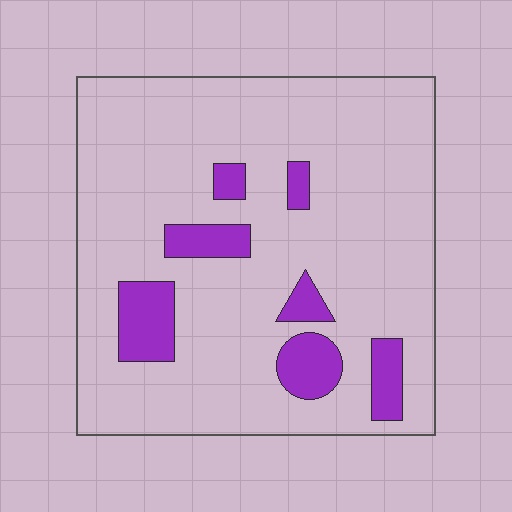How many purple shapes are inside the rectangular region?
7.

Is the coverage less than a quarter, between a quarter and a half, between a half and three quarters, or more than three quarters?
Less than a quarter.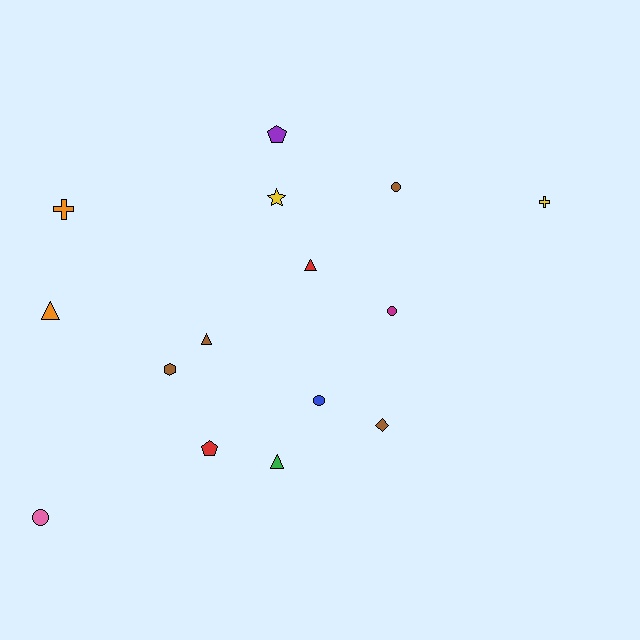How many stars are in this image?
There is 1 star.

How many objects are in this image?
There are 15 objects.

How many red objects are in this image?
There are 2 red objects.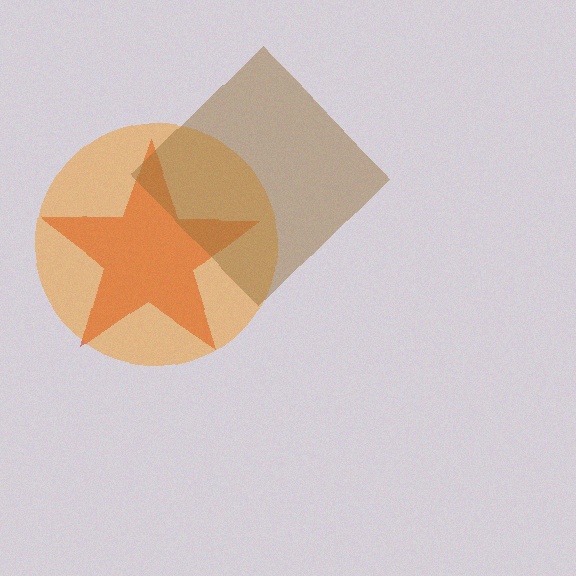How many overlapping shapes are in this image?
There are 3 overlapping shapes in the image.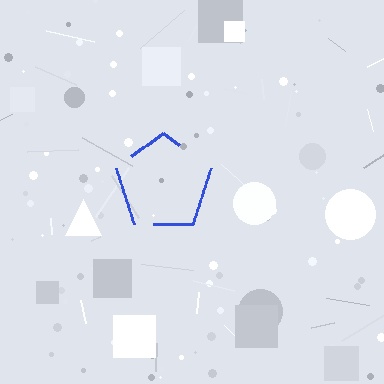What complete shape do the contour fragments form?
The contour fragments form a pentagon.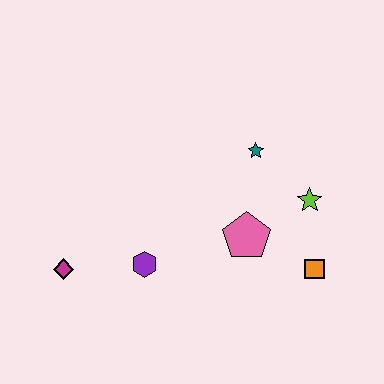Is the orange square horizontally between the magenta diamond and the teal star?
No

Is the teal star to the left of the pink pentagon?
No